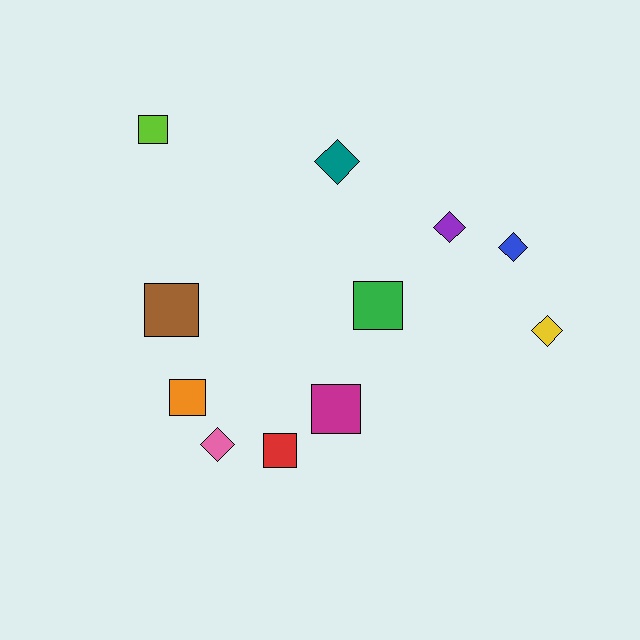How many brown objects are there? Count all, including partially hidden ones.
There is 1 brown object.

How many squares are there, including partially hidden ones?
There are 6 squares.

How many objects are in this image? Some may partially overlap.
There are 11 objects.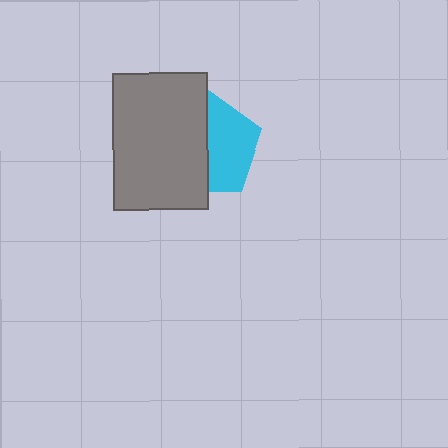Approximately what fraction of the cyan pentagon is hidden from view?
Roughly 52% of the cyan pentagon is hidden behind the gray rectangle.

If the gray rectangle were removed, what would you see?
You would see the complete cyan pentagon.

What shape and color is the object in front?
The object in front is a gray rectangle.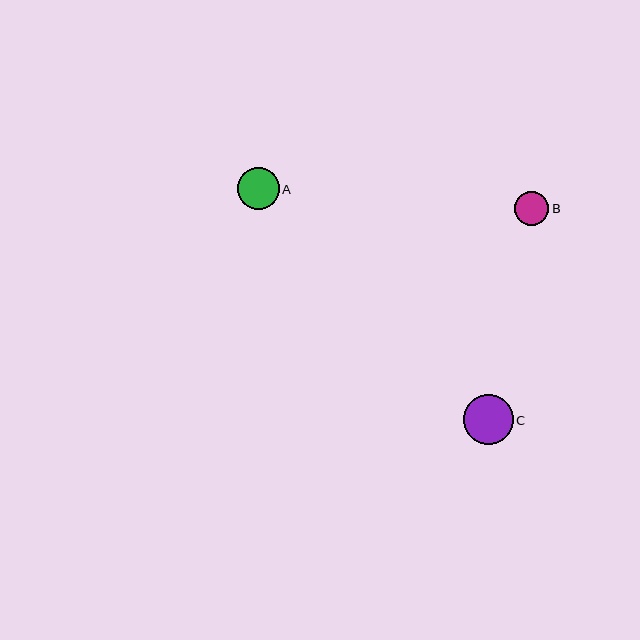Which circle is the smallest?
Circle B is the smallest with a size of approximately 34 pixels.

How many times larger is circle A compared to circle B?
Circle A is approximately 1.2 times the size of circle B.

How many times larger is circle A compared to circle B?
Circle A is approximately 1.2 times the size of circle B.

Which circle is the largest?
Circle C is the largest with a size of approximately 50 pixels.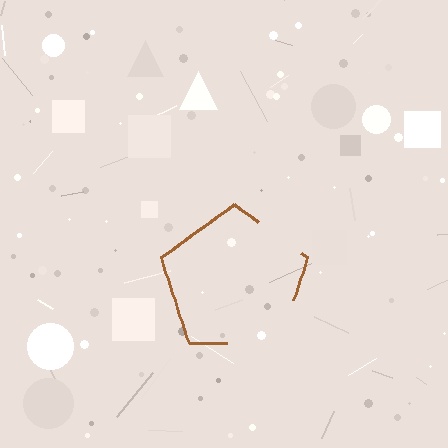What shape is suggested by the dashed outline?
The dashed outline suggests a pentagon.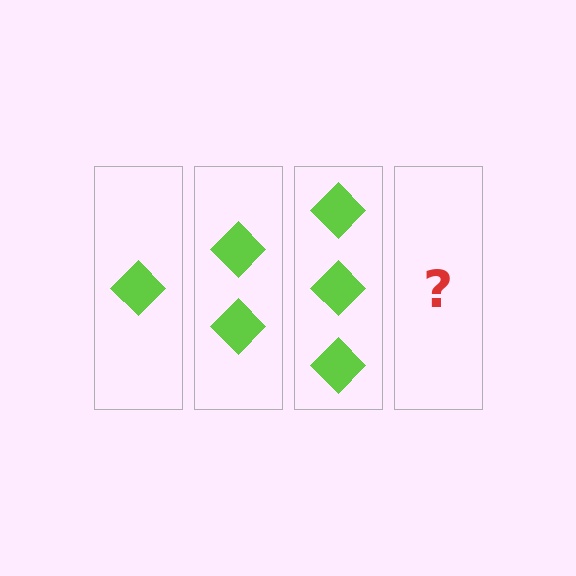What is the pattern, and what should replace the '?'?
The pattern is that each step adds one more diamond. The '?' should be 4 diamonds.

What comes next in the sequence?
The next element should be 4 diamonds.